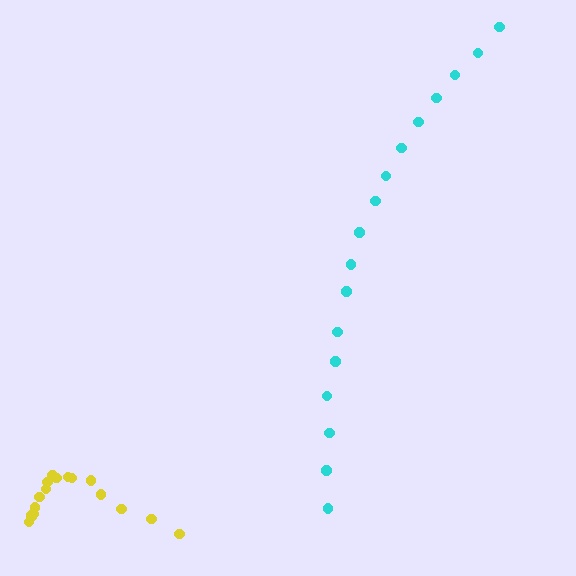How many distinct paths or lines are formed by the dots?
There are 2 distinct paths.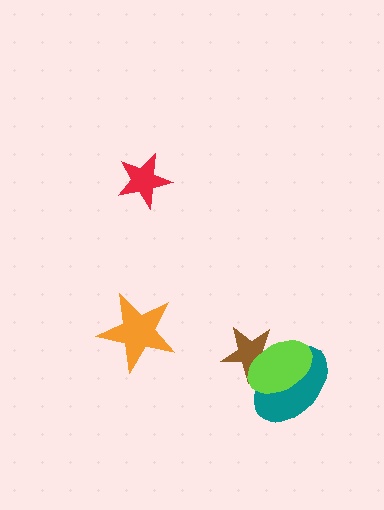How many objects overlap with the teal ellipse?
2 objects overlap with the teal ellipse.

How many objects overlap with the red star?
0 objects overlap with the red star.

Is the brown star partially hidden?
Yes, it is partially covered by another shape.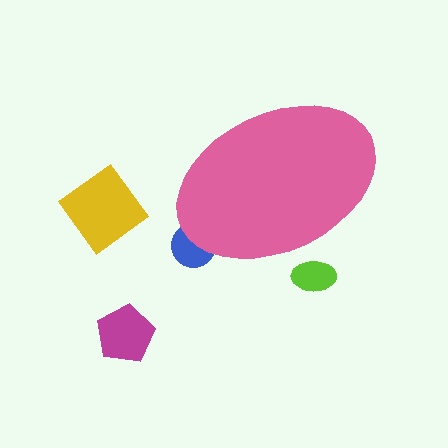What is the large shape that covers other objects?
A pink ellipse.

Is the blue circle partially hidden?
Yes, the blue circle is partially hidden behind the pink ellipse.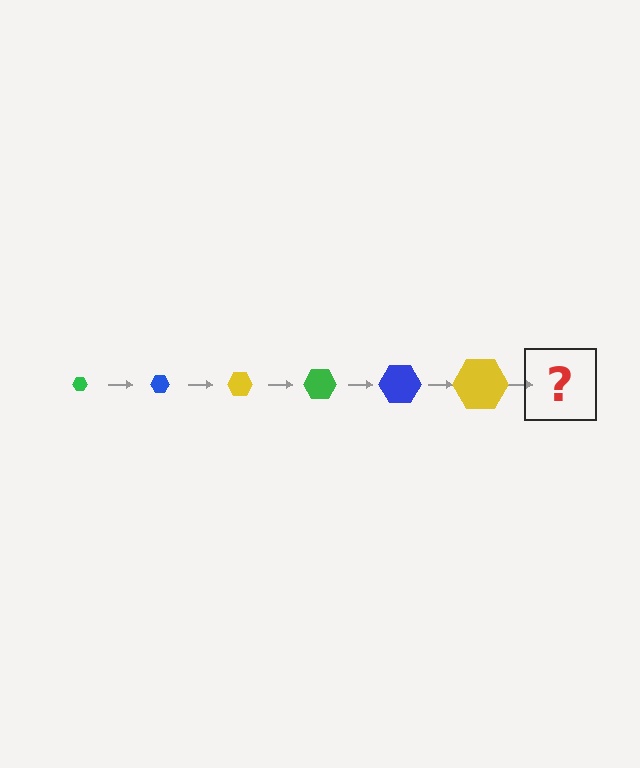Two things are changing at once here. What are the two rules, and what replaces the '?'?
The two rules are that the hexagon grows larger each step and the color cycles through green, blue, and yellow. The '?' should be a green hexagon, larger than the previous one.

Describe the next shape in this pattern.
It should be a green hexagon, larger than the previous one.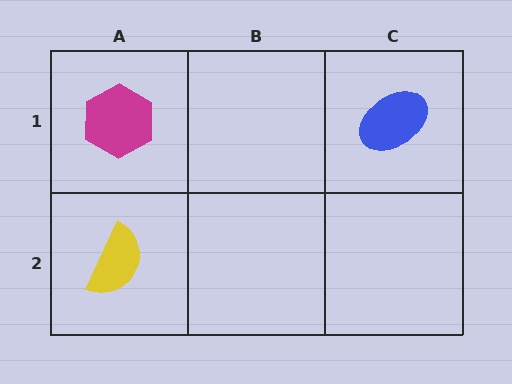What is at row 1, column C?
A blue ellipse.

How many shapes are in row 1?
2 shapes.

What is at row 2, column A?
A yellow semicircle.